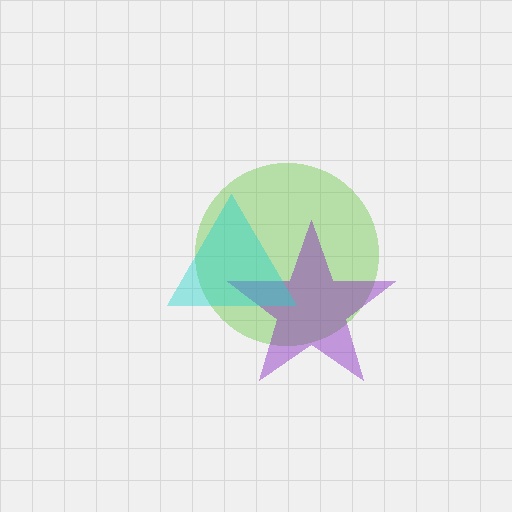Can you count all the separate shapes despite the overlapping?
Yes, there are 3 separate shapes.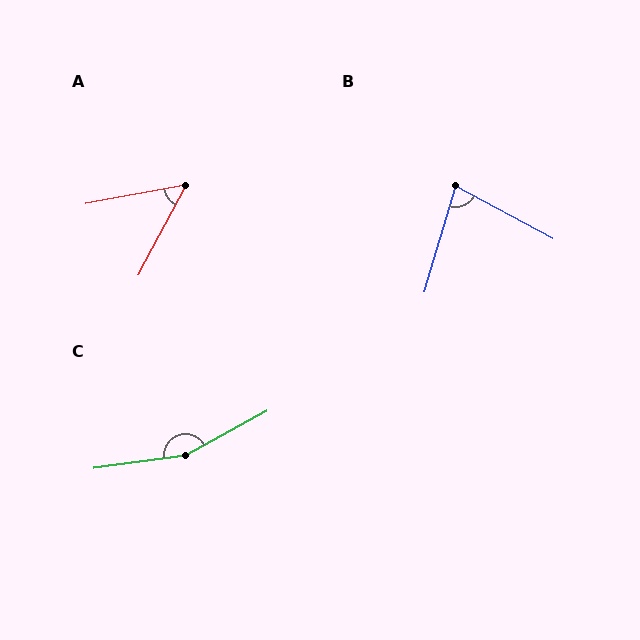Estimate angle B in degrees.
Approximately 78 degrees.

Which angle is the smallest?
A, at approximately 52 degrees.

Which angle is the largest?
C, at approximately 159 degrees.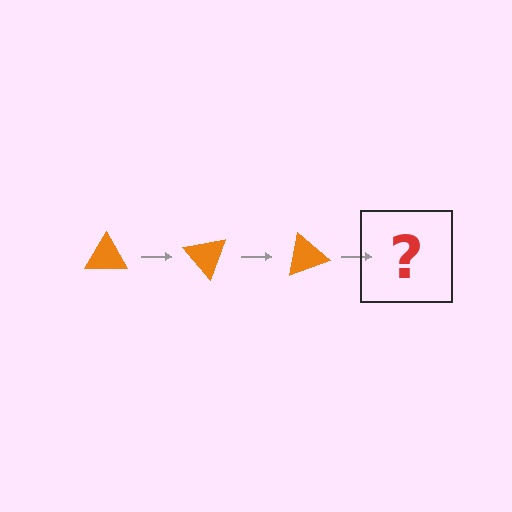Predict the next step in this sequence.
The next step is an orange triangle rotated 150 degrees.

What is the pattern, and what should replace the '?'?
The pattern is that the triangle rotates 50 degrees each step. The '?' should be an orange triangle rotated 150 degrees.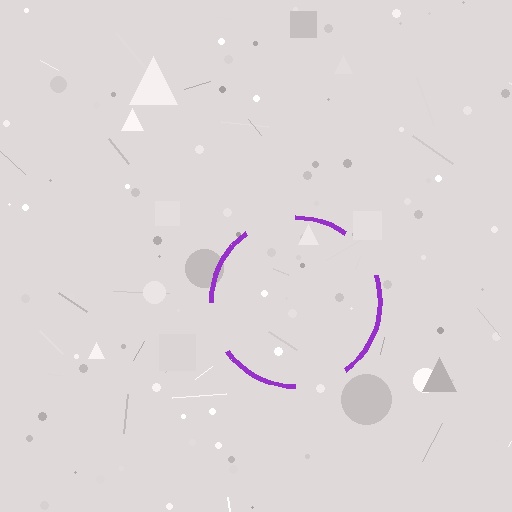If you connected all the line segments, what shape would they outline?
They would outline a circle.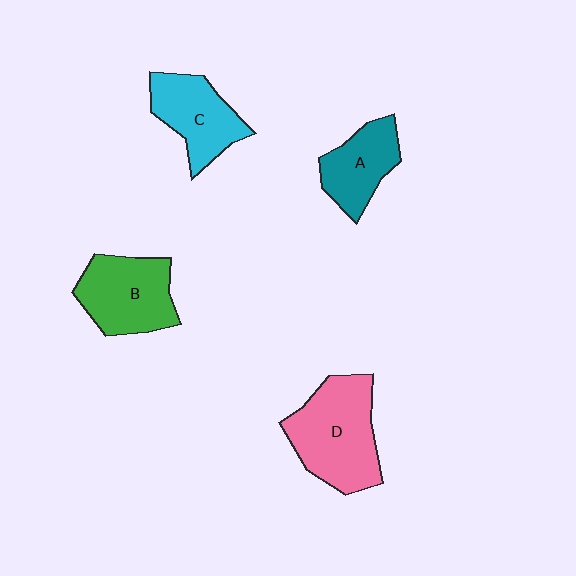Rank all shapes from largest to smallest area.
From largest to smallest: D (pink), B (green), C (cyan), A (teal).